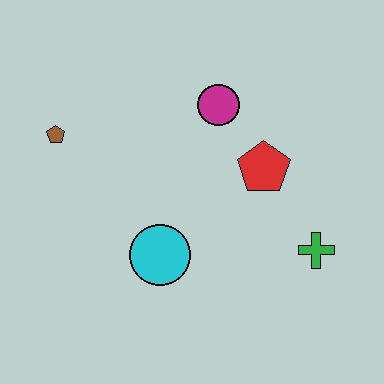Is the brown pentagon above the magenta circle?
No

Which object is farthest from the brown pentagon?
The green cross is farthest from the brown pentagon.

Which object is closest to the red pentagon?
The magenta circle is closest to the red pentagon.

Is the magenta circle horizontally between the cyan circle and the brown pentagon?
No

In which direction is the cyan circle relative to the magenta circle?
The cyan circle is below the magenta circle.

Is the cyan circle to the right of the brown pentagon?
Yes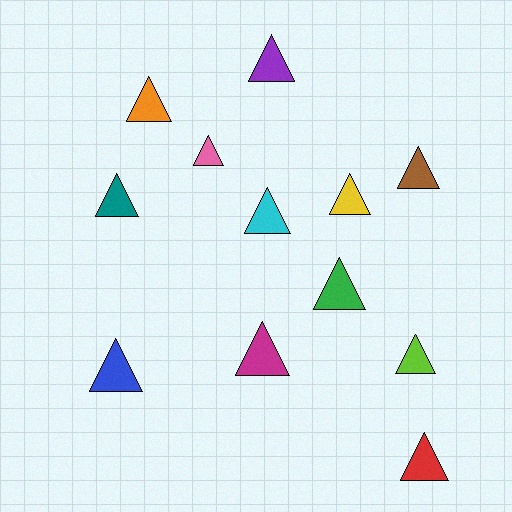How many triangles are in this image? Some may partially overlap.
There are 12 triangles.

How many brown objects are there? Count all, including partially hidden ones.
There is 1 brown object.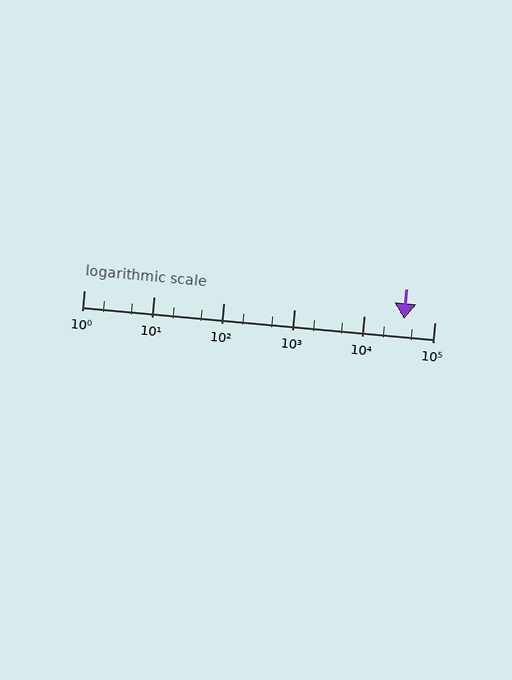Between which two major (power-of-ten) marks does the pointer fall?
The pointer is between 10000 and 100000.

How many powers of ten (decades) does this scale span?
The scale spans 5 decades, from 1 to 100000.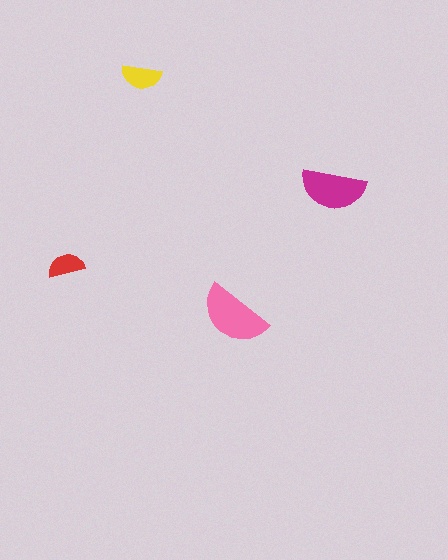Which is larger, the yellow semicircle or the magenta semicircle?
The magenta one.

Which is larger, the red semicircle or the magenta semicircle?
The magenta one.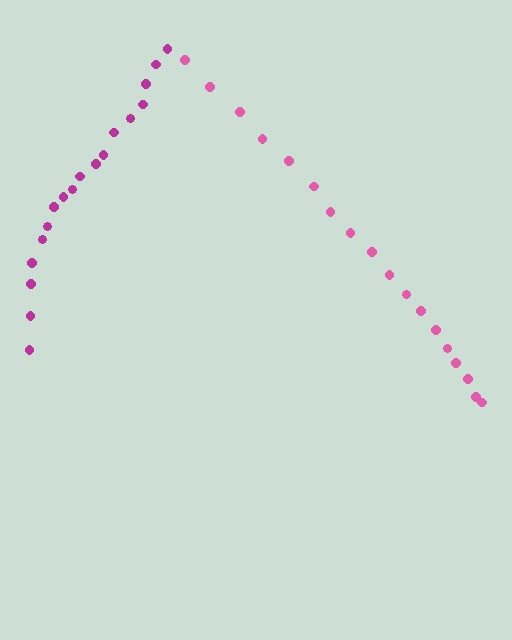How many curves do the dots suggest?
There are 2 distinct paths.